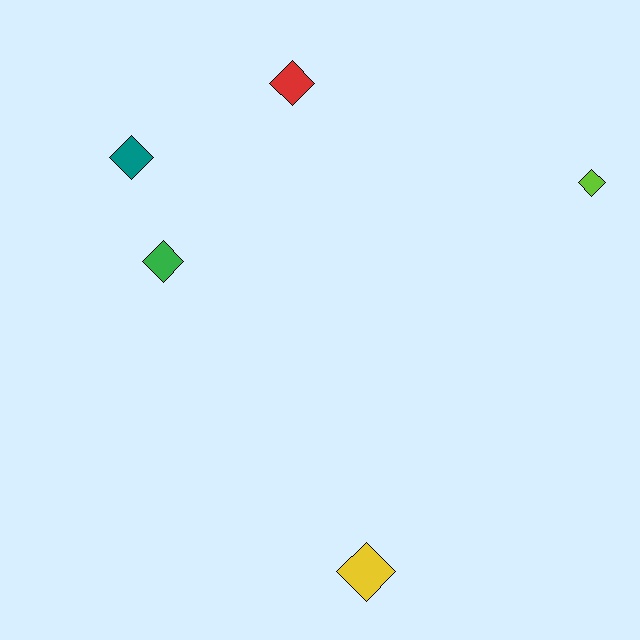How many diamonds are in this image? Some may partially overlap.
There are 5 diamonds.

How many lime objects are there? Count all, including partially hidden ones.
There is 1 lime object.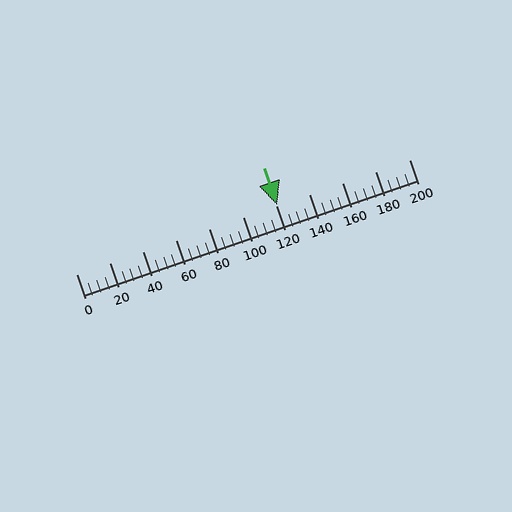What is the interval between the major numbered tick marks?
The major tick marks are spaced 20 units apart.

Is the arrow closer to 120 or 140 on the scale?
The arrow is closer to 120.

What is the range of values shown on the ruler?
The ruler shows values from 0 to 200.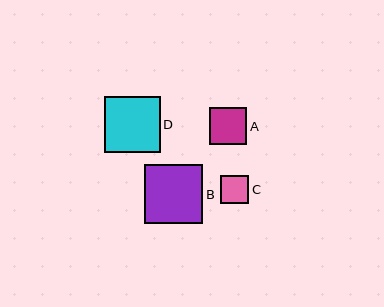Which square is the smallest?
Square C is the smallest with a size of approximately 28 pixels.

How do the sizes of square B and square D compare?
Square B and square D are approximately the same size.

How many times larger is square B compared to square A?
Square B is approximately 1.6 times the size of square A.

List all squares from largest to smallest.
From largest to smallest: B, D, A, C.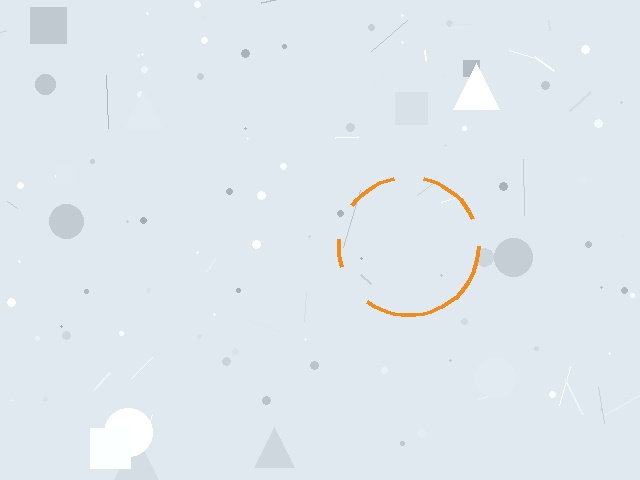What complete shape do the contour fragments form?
The contour fragments form a circle.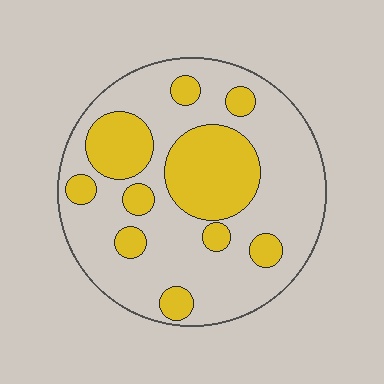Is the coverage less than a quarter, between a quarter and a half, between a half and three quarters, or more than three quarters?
Between a quarter and a half.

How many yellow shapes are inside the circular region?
10.